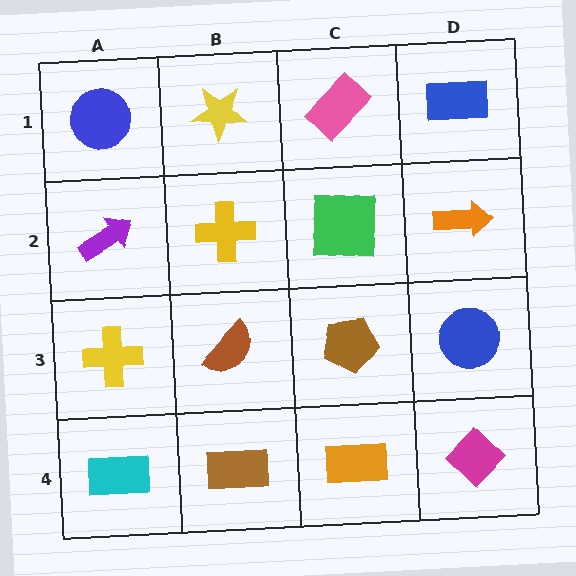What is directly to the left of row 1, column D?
A pink rectangle.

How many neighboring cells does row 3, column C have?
4.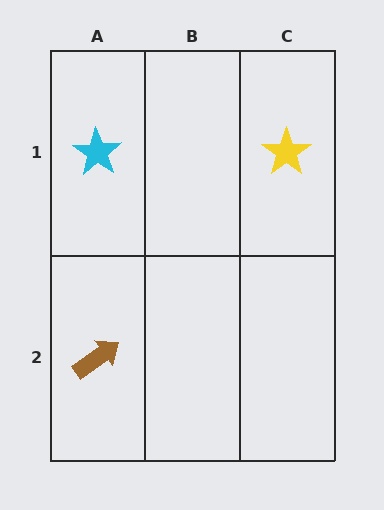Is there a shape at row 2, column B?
No, that cell is empty.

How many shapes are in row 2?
1 shape.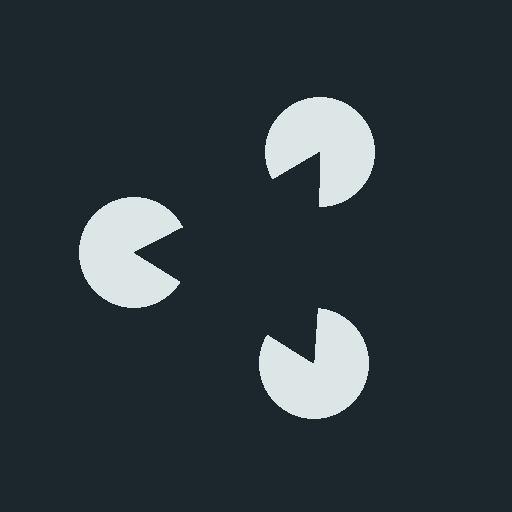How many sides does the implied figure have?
3 sides.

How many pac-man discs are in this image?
There are 3 — one at each vertex of the illusory triangle.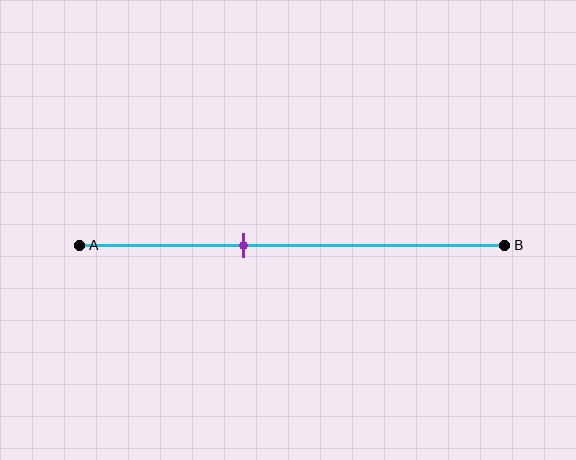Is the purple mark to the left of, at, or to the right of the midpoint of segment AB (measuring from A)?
The purple mark is to the left of the midpoint of segment AB.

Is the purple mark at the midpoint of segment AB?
No, the mark is at about 40% from A, not at the 50% midpoint.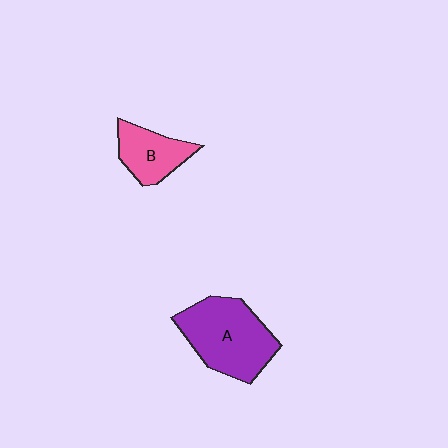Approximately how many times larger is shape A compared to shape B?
Approximately 1.8 times.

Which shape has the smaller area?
Shape B (pink).